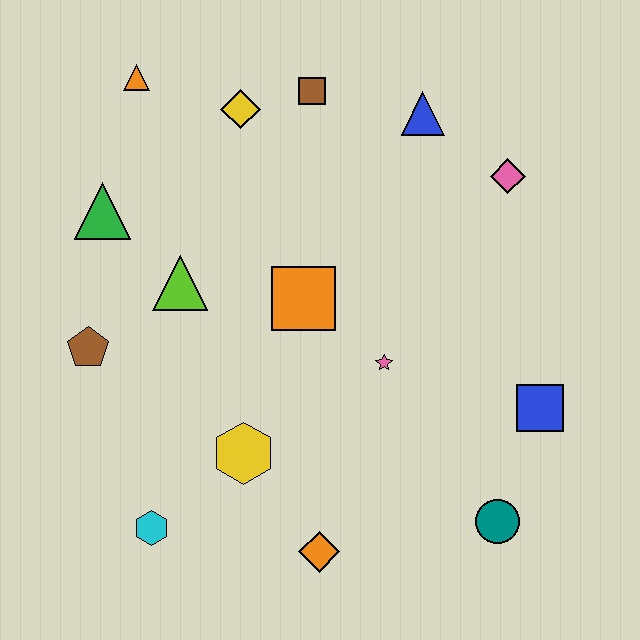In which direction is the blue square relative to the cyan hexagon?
The blue square is to the right of the cyan hexagon.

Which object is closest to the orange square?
The pink star is closest to the orange square.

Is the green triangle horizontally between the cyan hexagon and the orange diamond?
No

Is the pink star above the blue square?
Yes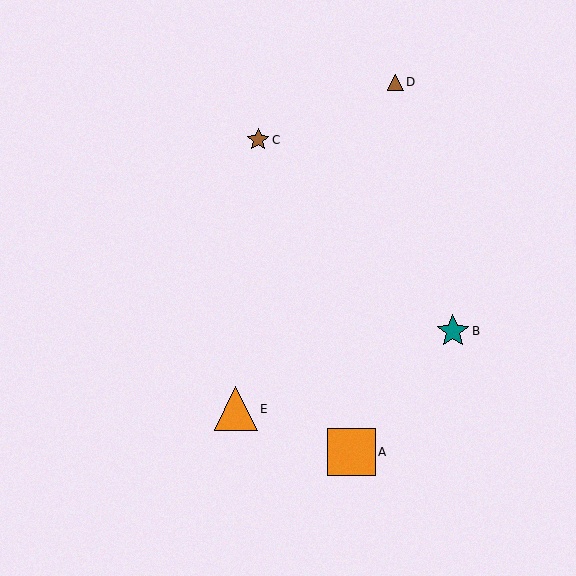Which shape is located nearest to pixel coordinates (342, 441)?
The orange square (labeled A) at (352, 452) is nearest to that location.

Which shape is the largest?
The orange square (labeled A) is the largest.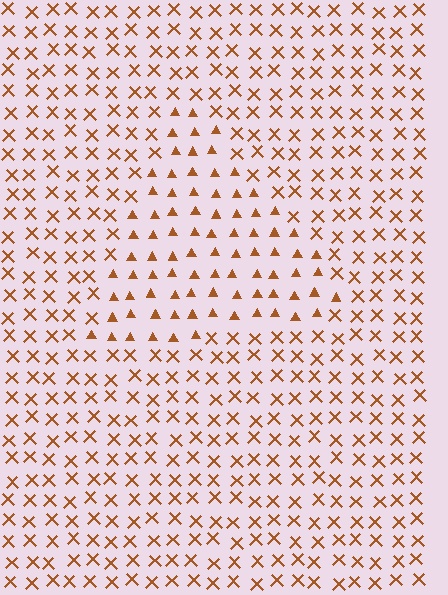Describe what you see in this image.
The image is filled with small brown elements arranged in a uniform grid. A triangle-shaped region contains triangles, while the surrounding area contains X marks. The boundary is defined purely by the change in element shape.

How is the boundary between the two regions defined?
The boundary is defined by a change in element shape: triangles inside vs. X marks outside. All elements share the same color and spacing.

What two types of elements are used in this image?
The image uses triangles inside the triangle region and X marks outside it.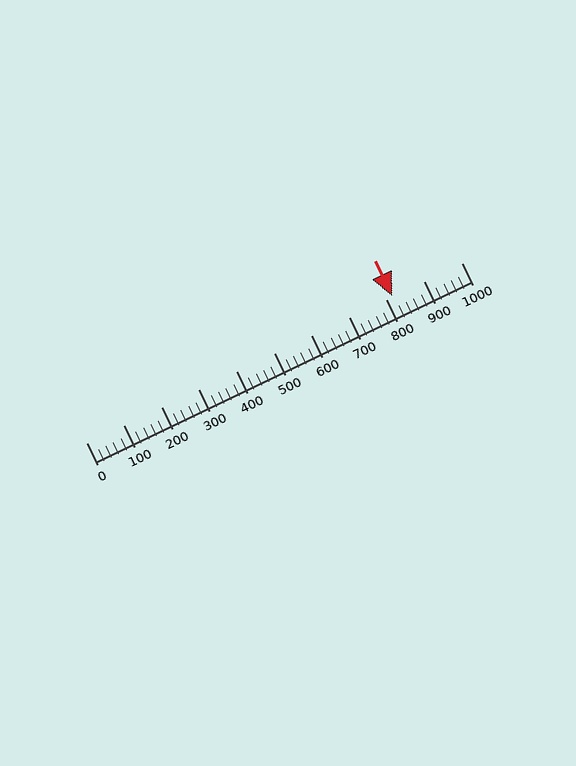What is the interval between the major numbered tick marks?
The major tick marks are spaced 100 units apart.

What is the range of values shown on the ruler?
The ruler shows values from 0 to 1000.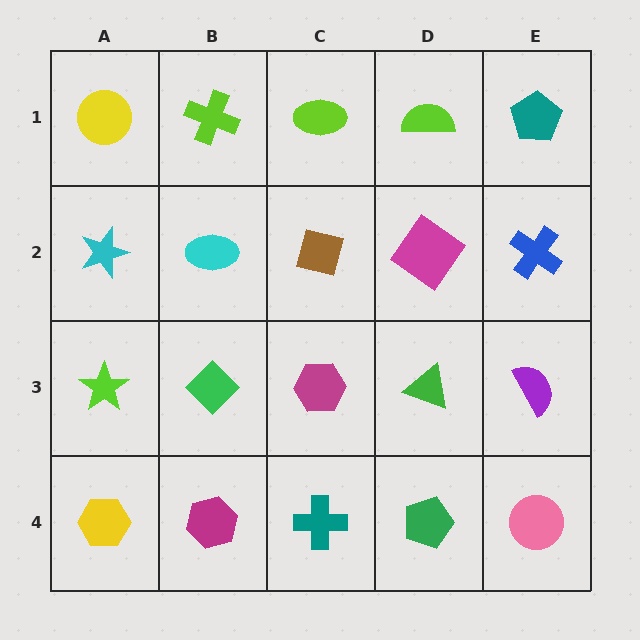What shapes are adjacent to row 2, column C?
A lime ellipse (row 1, column C), a magenta hexagon (row 3, column C), a cyan ellipse (row 2, column B), a magenta diamond (row 2, column D).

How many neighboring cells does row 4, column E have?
2.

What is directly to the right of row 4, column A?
A magenta hexagon.